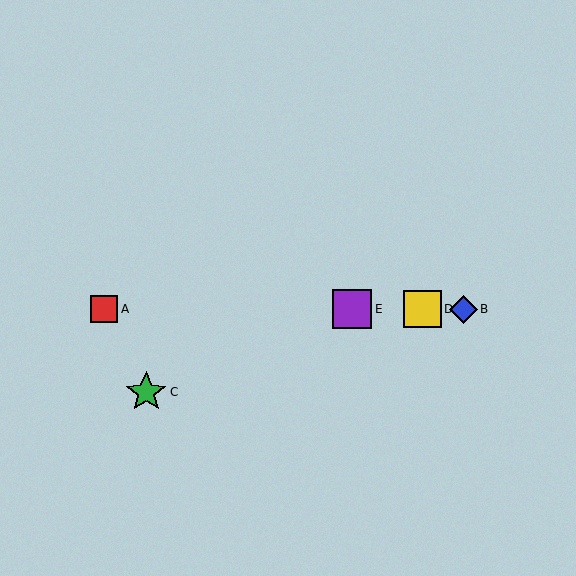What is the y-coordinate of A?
Object A is at y≈309.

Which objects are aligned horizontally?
Objects A, B, D, E are aligned horizontally.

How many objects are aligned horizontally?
4 objects (A, B, D, E) are aligned horizontally.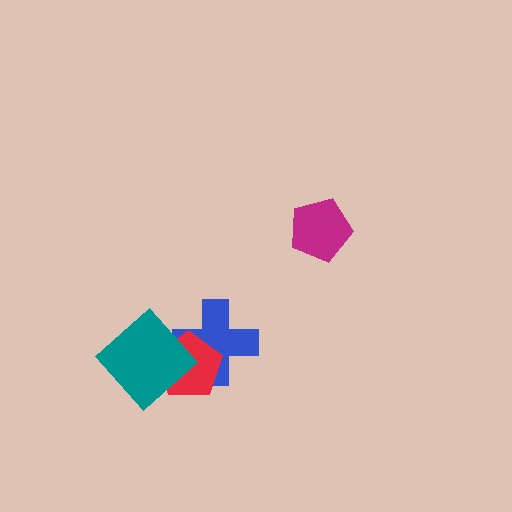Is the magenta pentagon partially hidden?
No, no other shape covers it.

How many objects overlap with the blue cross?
2 objects overlap with the blue cross.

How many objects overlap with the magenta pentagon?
0 objects overlap with the magenta pentagon.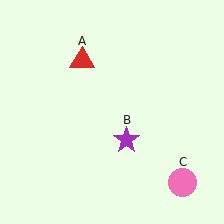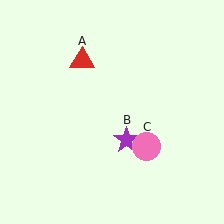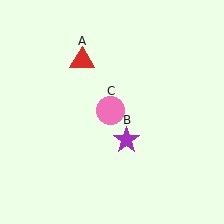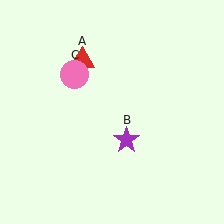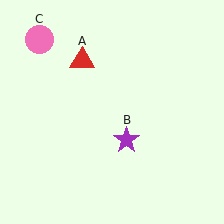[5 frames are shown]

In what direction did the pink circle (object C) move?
The pink circle (object C) moved up and to the left.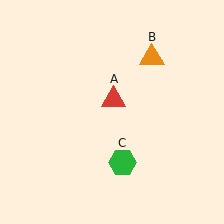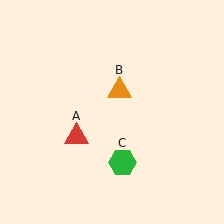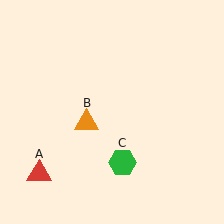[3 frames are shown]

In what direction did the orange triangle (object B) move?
The orange triangle (object B) moved down and to the left.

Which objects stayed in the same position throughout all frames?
Green hexagon (object C) remained stationary.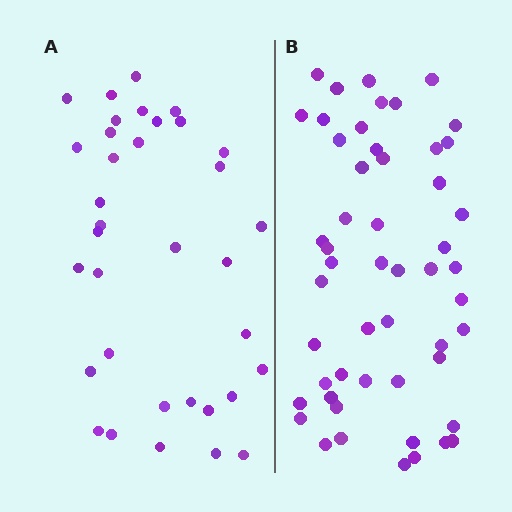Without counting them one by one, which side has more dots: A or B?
Region B (the right region) has more dots.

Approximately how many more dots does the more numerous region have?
Region B has approximately 15 more dots than region A.